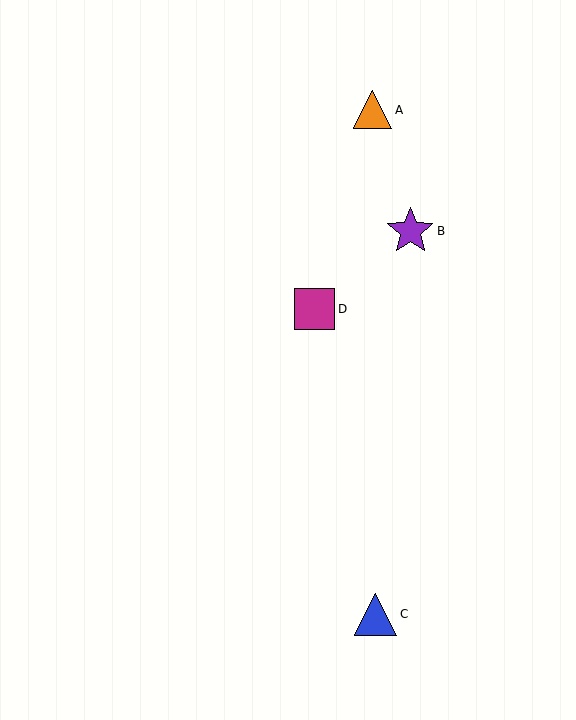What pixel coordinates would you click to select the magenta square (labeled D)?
Click at (315, 309) to select the magenta square D.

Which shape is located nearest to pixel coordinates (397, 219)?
The purple star (labeled B) at (410, 231) is nearest to that location.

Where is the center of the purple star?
The center of the purple star is at (410, 231).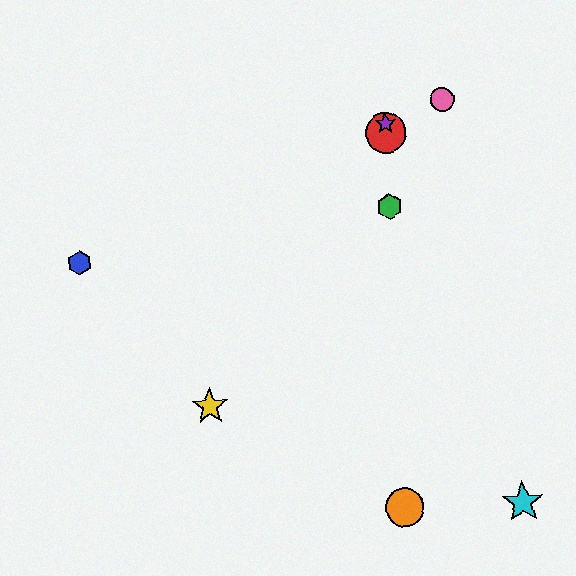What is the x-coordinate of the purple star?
The purple star is at x≈385.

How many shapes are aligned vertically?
4 shapes (the red circle, the green hexagon, the purple star, the orange circle) are aligned vertically.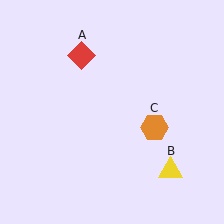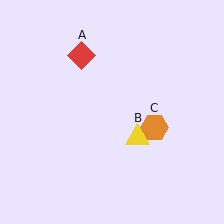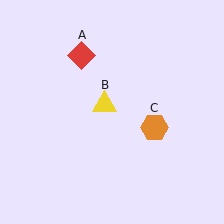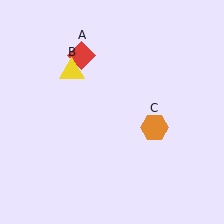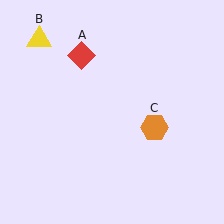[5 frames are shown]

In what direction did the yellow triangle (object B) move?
The yellow triangle (object B) moved up and to the left.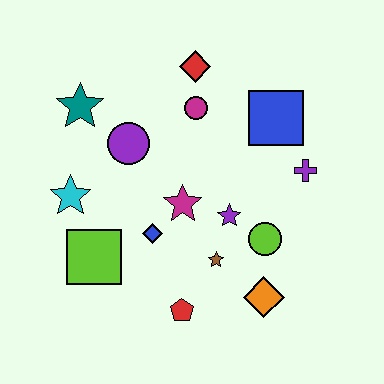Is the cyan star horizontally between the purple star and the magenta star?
No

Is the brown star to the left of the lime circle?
Yes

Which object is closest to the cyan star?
The lime square is closest to the cyan star.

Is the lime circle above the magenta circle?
No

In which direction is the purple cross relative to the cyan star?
The purple cross is to the right of the cyan star.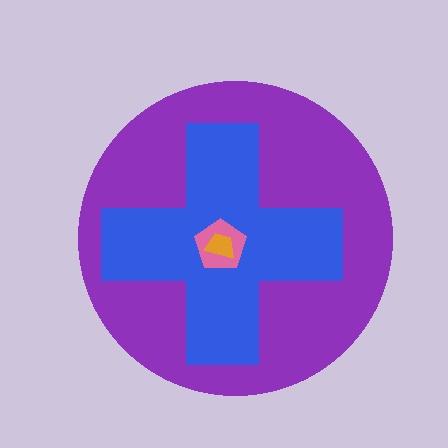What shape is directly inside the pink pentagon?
The orange trapezoid.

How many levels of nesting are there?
4.